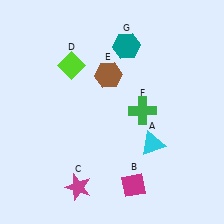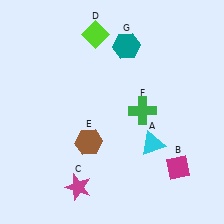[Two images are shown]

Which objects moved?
The objects that moved are: the magenta diamond (B), the lime diamond (D), the brown hexagon (E).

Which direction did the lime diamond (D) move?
The lime diamond (D) moved up.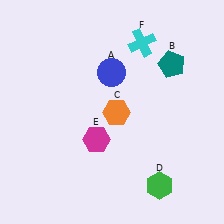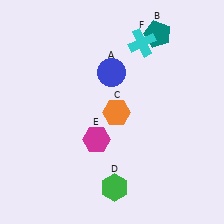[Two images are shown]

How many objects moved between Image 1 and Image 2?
2 objects moved between the two images.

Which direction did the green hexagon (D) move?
The green hexagon (D) moved left.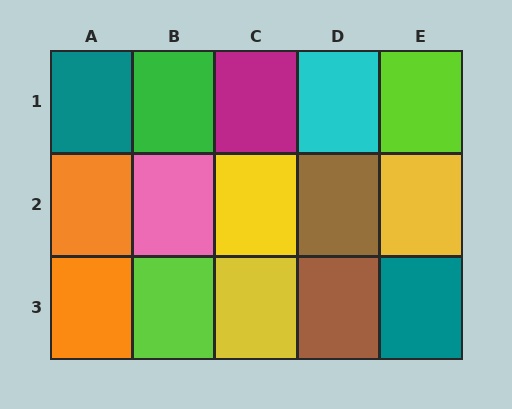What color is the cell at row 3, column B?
Lime.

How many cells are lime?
2 cells are lime.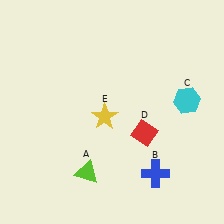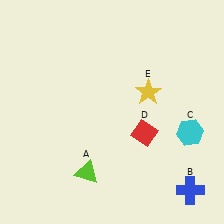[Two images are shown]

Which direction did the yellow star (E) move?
The yellow star (E) moved right.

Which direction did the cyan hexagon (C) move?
The cyan hexagon (C) moved down.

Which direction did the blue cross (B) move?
The blue cross (B) moved right.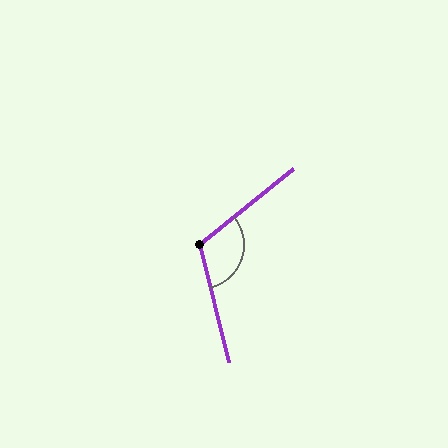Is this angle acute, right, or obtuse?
It is obtuse.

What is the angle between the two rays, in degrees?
Approximately 116 degrees.